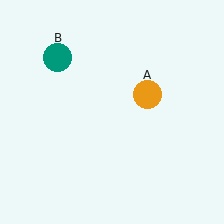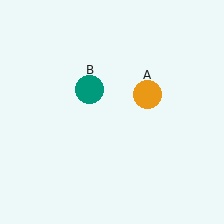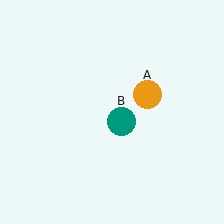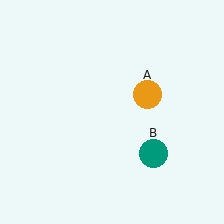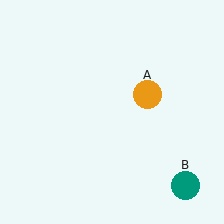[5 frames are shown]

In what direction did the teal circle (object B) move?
The teal circle (object B) moved down and to the right.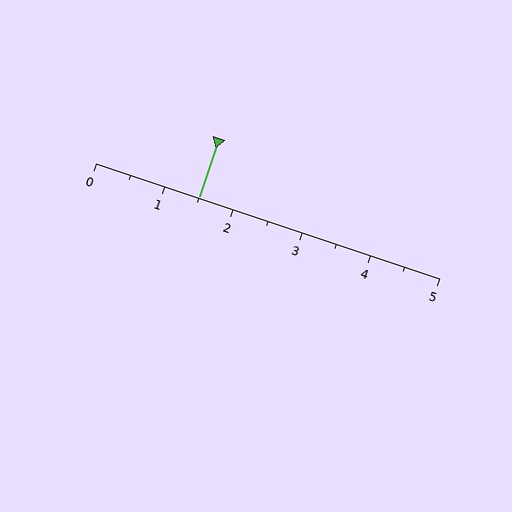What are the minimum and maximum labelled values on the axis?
The axis runs from 0 to 5.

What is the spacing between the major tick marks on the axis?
The major ticks are spaced 1 apart.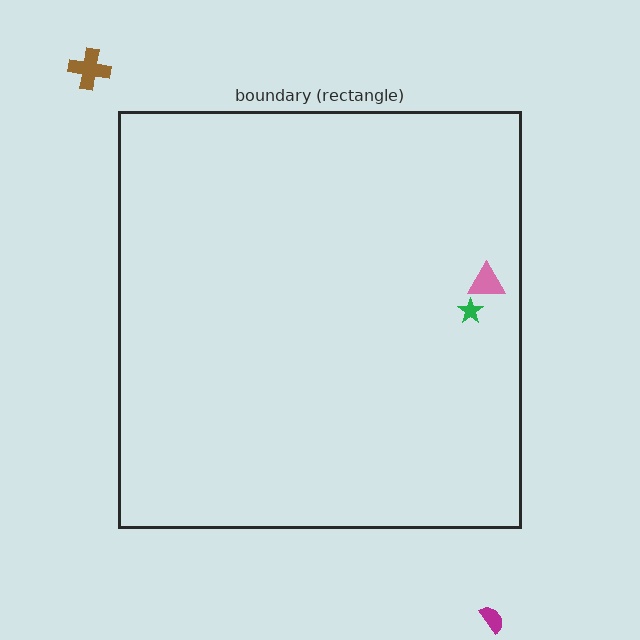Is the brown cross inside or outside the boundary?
Outside.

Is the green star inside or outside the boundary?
Inside.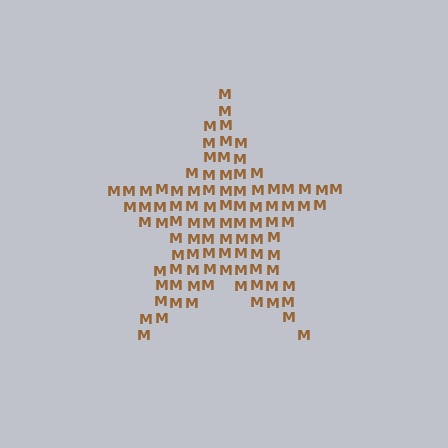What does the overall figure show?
The overall figure shows a star.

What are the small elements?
The small elements are letter M's.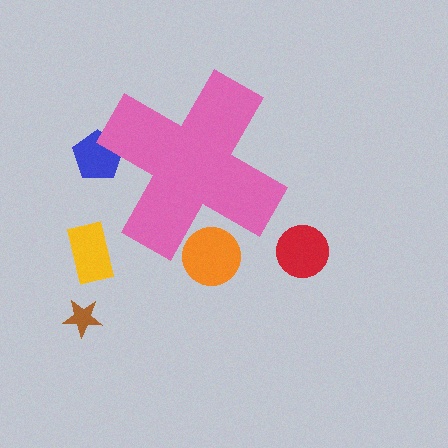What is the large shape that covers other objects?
A pink cross.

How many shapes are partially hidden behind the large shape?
2 shapes are partially hidden.